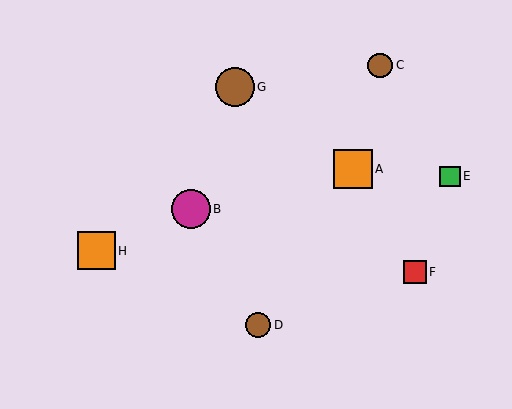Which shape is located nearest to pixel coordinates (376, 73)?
The brown circle (labeled C) at (380, 65) is nearest to that location.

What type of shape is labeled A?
Shape A is an orange square.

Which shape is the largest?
The magenta circle (labeled B) is the largest.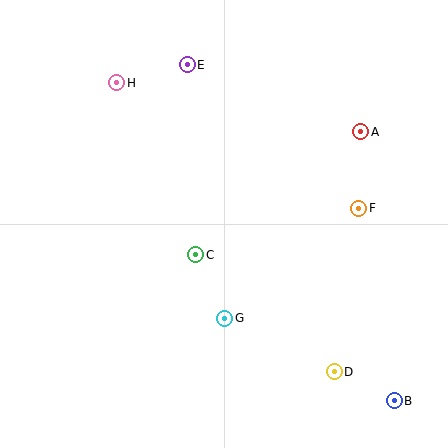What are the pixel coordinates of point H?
Point H is at (117, 83).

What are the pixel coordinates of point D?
Point D is at (334, 372).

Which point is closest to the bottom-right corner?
Point B is closest to the bottom-right corner.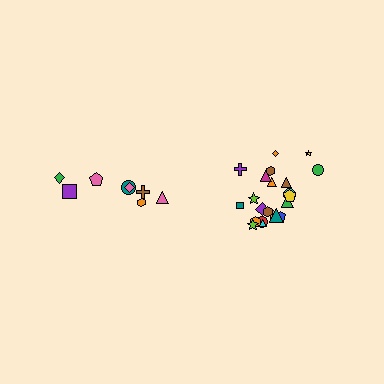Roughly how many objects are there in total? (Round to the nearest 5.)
Roughly 30 objects in total.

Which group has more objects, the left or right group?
The right group.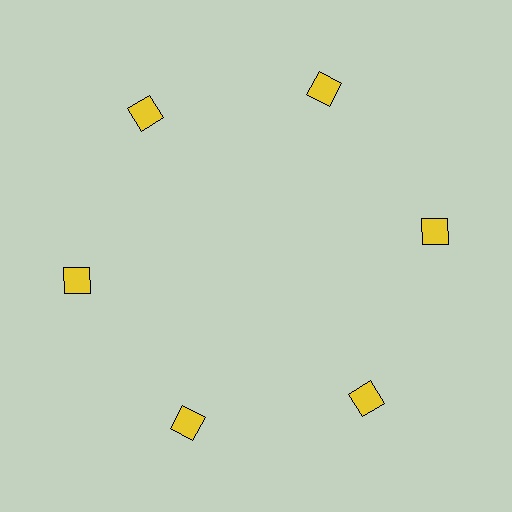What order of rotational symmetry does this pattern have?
This pattern has 6-fold rotational symmetry.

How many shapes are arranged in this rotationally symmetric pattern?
There are 6 shapes, arranged in 6 groups of 1.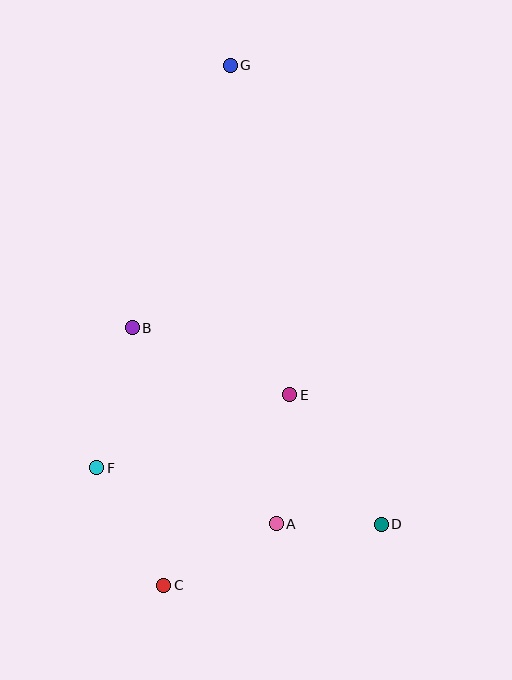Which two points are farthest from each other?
Points C and G are farthest from each other.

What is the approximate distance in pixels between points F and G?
The distance between F and G is approximately 424 pixels.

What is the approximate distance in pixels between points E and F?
The distance between E and F is approximately 207 pixels.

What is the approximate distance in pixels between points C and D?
The distance between C and D is approximately 226 pixels.